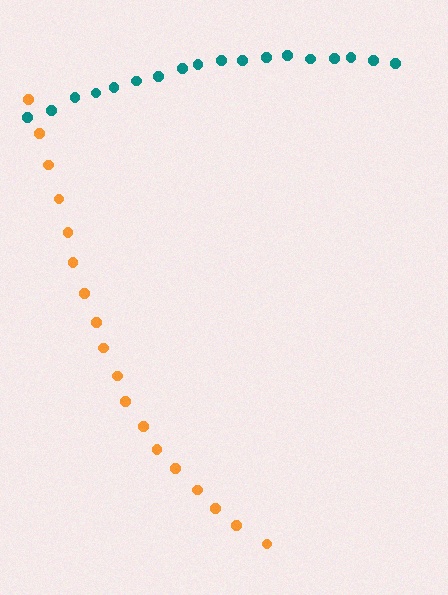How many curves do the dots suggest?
There are 2 distinct paths.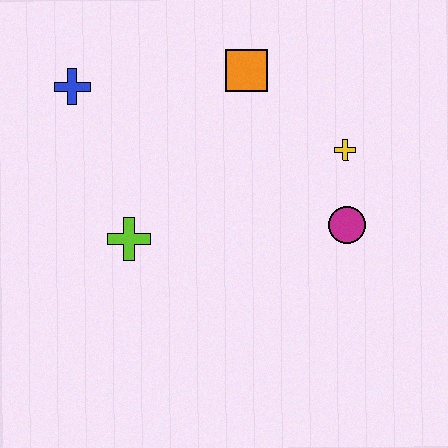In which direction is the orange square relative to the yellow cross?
The orange square is to the left of the yellow cross.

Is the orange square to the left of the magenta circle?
Yes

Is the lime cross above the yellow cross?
No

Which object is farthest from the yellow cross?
The blue cross is farthest from the yellow cross.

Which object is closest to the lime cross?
The blue cross is closest to the lime cross.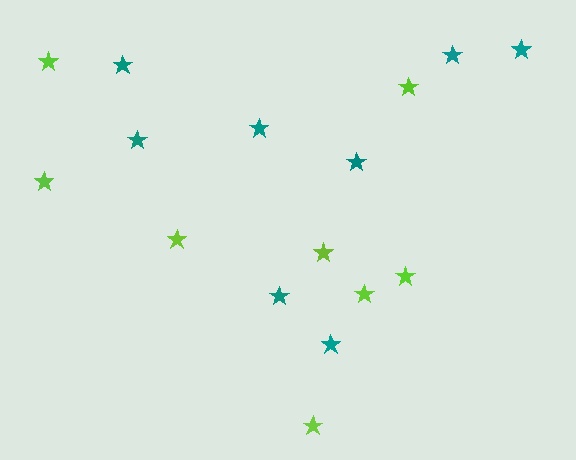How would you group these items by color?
There are 2 groups: one group of lime stars (8) and one group of teal stars (8).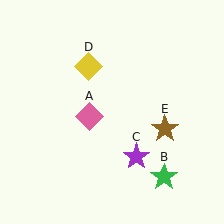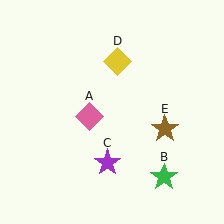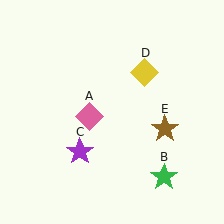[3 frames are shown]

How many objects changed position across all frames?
2 objects changed position: purple star (object C), yellow diamond (object D).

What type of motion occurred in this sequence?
The purple star (object C), yellow diamond (object D) rotated clockwise around the center of the scene.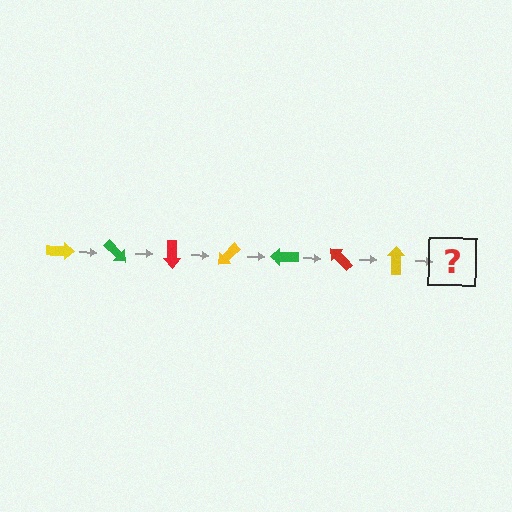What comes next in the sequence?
The next element should be a green arrow, rotated 315 degrees from the start.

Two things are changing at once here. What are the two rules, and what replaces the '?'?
The two rules are that it rotates 45 degrees each step and the color cycles through yellow, green, and red. The '?' should be a green arrow, rotated 315 degrees from the start.